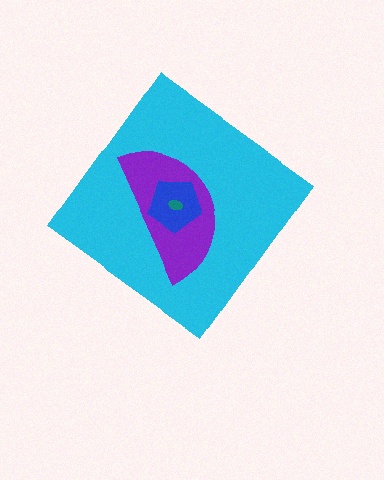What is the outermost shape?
The cyan diamond.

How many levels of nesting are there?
4.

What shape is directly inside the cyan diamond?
The purple semicircle.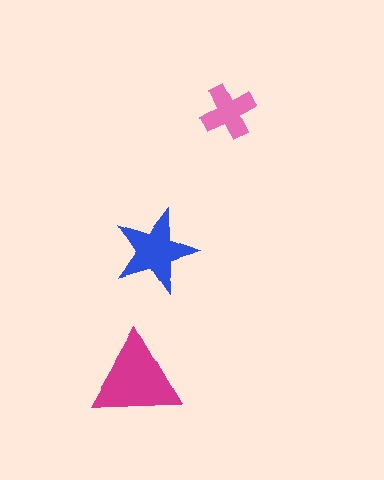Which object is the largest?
The magenta triangle.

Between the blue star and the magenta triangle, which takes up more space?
The magenta triangle.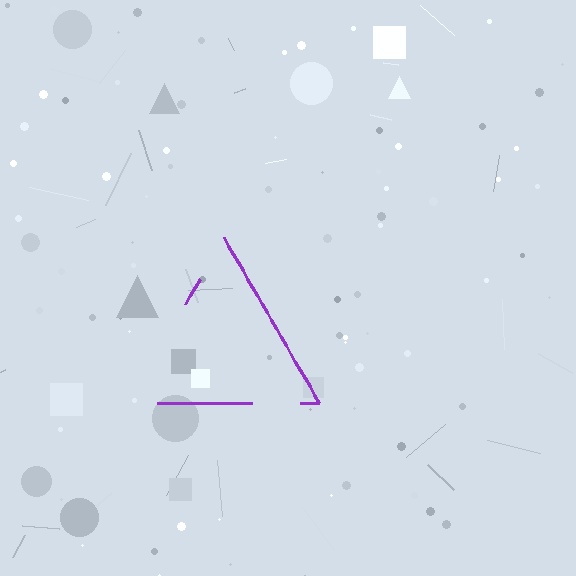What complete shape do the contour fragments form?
The contour fragments form a triangle.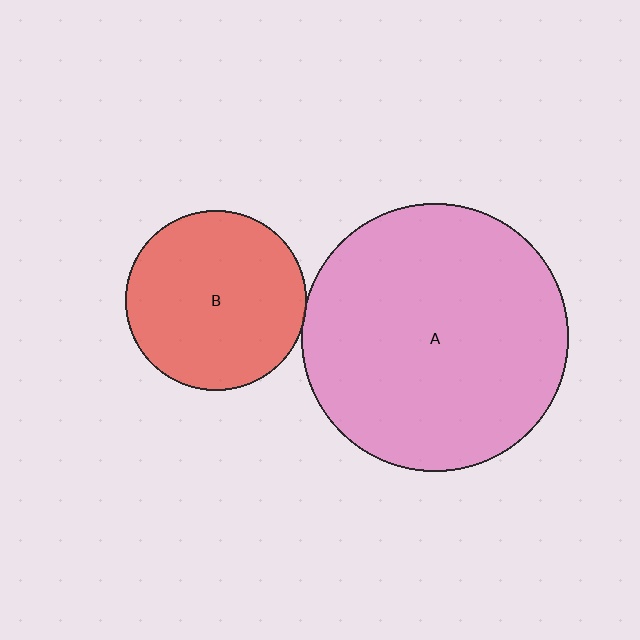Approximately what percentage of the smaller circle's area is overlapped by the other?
Approximately 5%.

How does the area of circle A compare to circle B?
Approximately 2.2 times.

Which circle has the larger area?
Circle A (pink).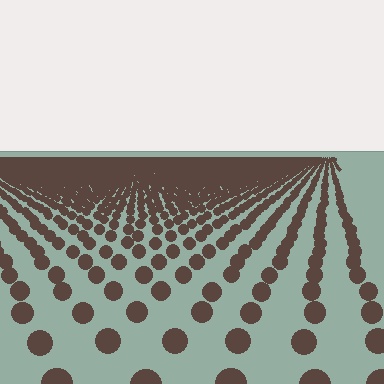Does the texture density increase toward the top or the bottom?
Density increases toward the top.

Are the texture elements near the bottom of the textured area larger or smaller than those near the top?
Larger. Near the bottom, elements are closer to the viewer and appear at a bigger on-screen size.